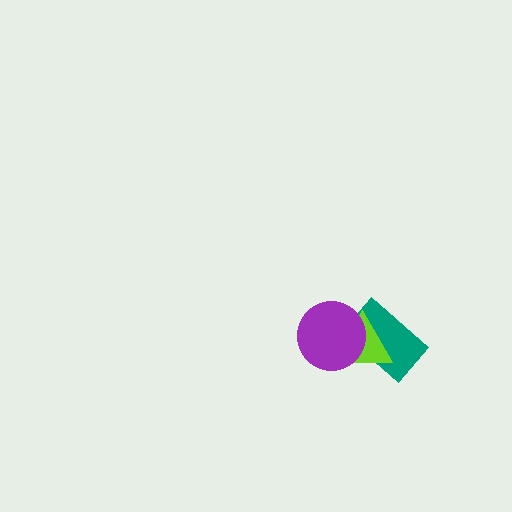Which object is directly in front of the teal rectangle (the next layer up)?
The lime triangle is directly in front of the teal rectangle.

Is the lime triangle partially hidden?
Yes, it is partially covered by another shape.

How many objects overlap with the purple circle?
2 objects overlap with the purple circle.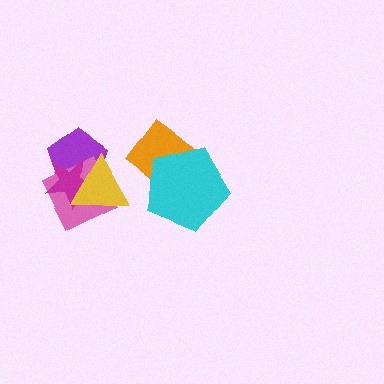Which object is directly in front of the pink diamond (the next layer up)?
The magenta star is directly in front of the pink diamond.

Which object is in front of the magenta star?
The yellow triangle is in front of the magenta star.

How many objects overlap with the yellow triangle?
3 objects overlap with the yellow triangle.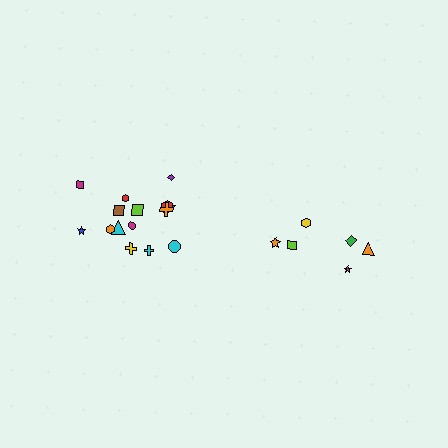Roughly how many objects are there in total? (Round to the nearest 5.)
Roughly 20 objects in total.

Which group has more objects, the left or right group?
The left group.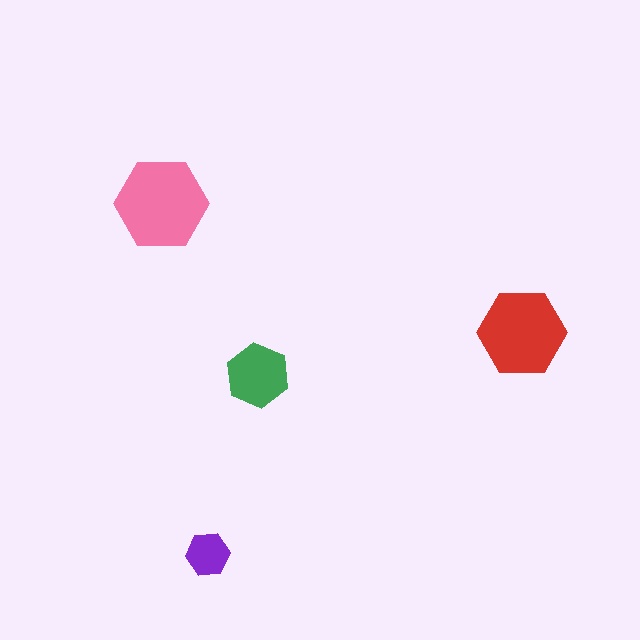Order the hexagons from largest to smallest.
the pink one, the red one, the green one, the purple one.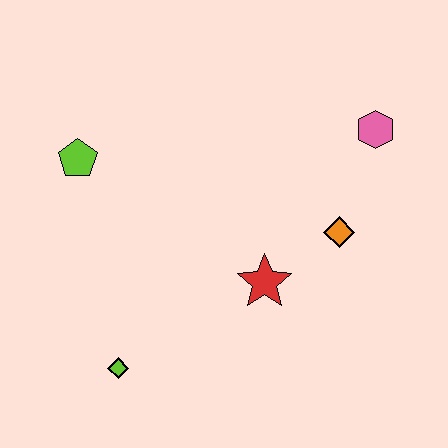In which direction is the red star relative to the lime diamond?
The red star is to the right of the lime diamond.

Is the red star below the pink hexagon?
Yes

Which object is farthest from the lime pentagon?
The pink hexagon is farthest from the lime pentagon.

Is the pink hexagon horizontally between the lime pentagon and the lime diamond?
No